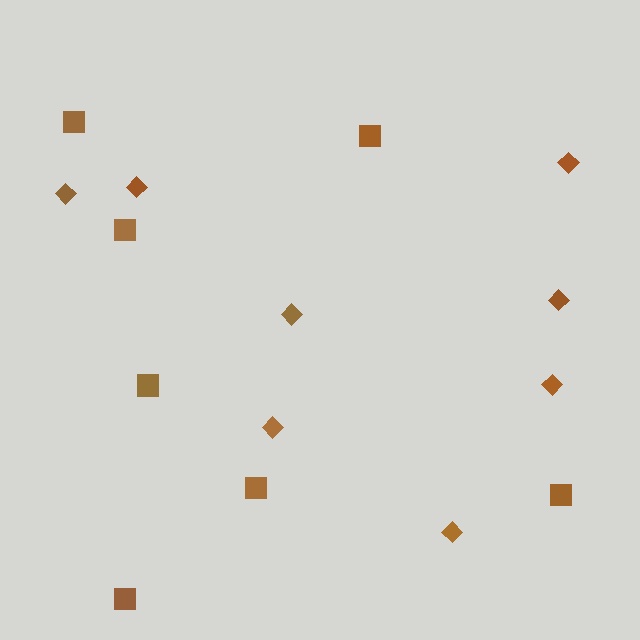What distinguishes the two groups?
There are 2 groups: one group of squares (7) and one group of diamonds (8).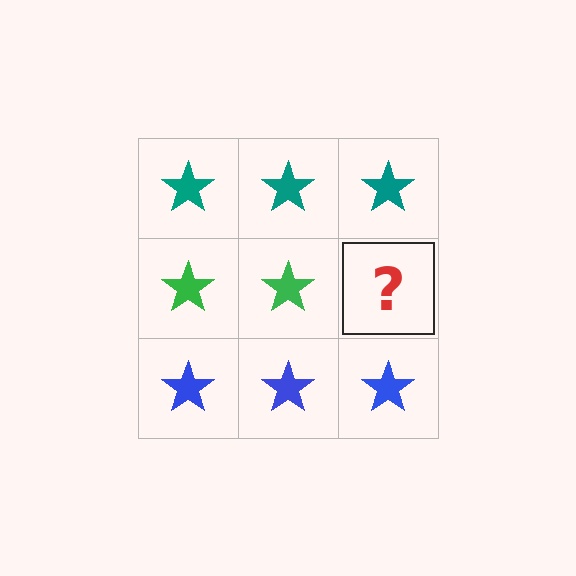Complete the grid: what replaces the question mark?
The question mark should be replaced with a green star.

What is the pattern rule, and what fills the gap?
The rule is that each row has a consistent color. The gap should be filled with a green star.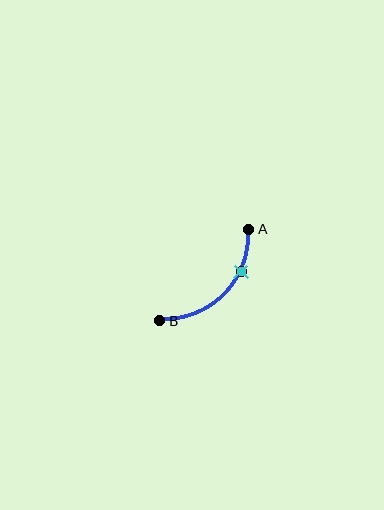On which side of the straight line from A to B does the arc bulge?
The arc bulges below and to the right of the straight line connecting A and B.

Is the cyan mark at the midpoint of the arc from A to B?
No. The cyan mark lies on the arc but is closer to endpoint A. The arc midpoint would be at the point on the curve equidistant along the arc from both A and B.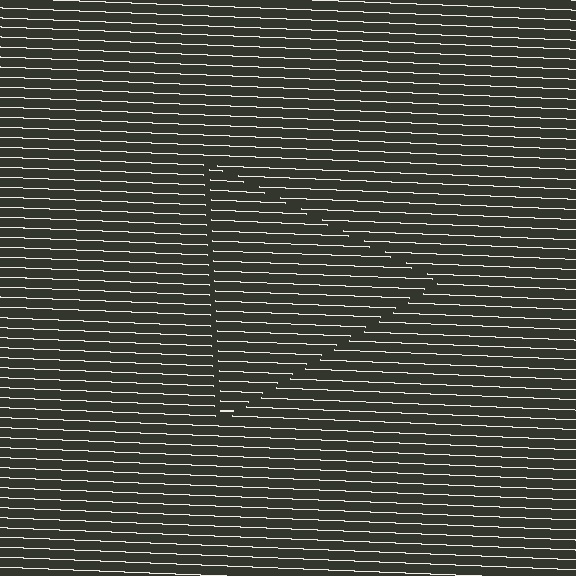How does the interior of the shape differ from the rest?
The interior of the shape contains the same grating, shifted by half a period — the contour is defined by the phase discontinuity where line-ends from the inner and outer gratings abut.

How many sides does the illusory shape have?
3 sides — the line-ends trace a triangle.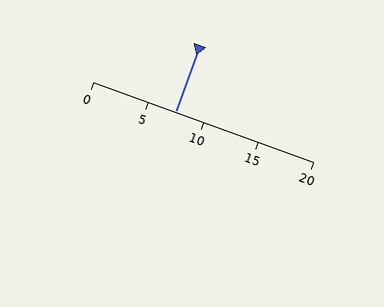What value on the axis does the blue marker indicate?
The marker indicates approximately 7.5.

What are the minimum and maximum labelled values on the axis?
The axis runs from 0 to 20.